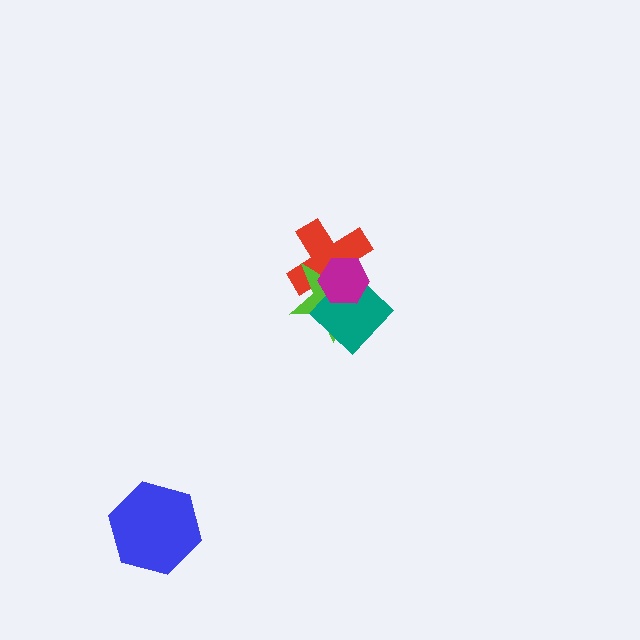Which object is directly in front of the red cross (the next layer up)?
The lime star is directly in front of the red cross.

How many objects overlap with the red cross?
3 objects overlap with the red cross.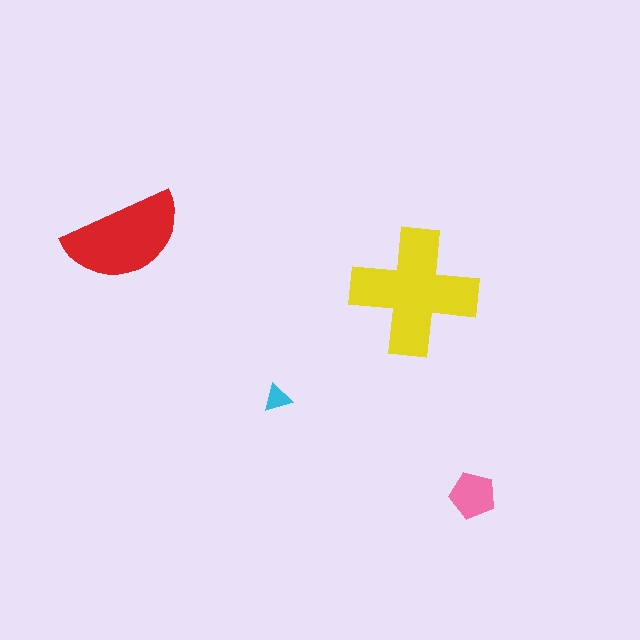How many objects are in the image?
There are 4 objects in the image.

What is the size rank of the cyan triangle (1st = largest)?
4th.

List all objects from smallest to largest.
The cyan triangle, the pink pentagon, the red semicircle, the yellow cross.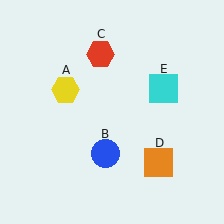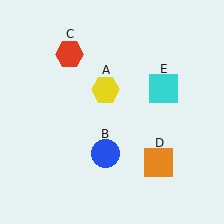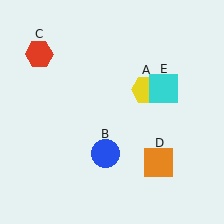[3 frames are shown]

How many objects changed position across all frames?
2 objects changed position: yellow hexagon (object A), red hexagon (object C).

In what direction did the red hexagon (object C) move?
The red hexagon (object C) moved left.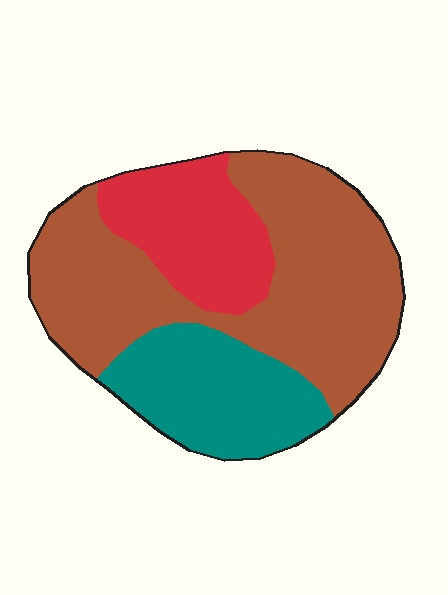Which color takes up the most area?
Brown, at roughly 55%.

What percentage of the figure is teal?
Teal covers roughly 25% of the figure.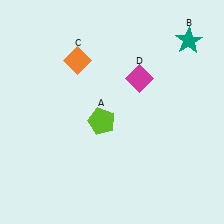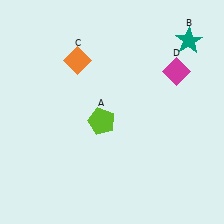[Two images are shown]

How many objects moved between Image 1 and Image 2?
1 object moved between the two images.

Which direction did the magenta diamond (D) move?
The magenta diamond (D) moved right.